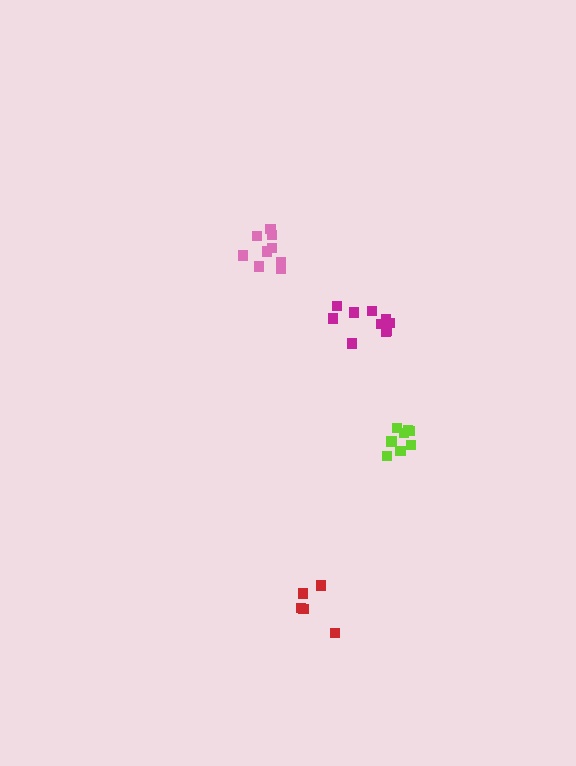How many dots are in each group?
Group 1: 10 dots, Group 2: 8 dots, Group 3: 5 dots, Group 4: 9 dots (32 total).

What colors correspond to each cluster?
The clusters are colored: magenta, lime, red, pink.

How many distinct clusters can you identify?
There are 4 distinct clusters.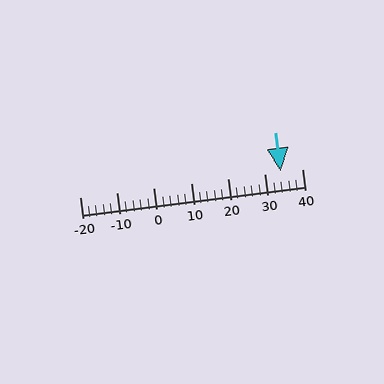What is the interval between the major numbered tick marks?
The major tick marks are spaced 10 units apart.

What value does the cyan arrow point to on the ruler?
The cyan arrow points to approximately 34.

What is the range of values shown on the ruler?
The ruler shows values from -20 to 40.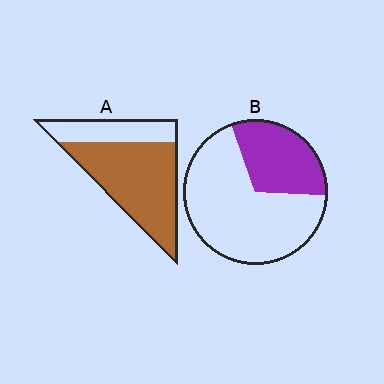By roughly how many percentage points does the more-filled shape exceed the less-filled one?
By roughly 40 percentage points (A over B).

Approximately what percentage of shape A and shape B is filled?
A is approximately 70% and B is approximately 30%.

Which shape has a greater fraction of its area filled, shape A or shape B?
Shape A.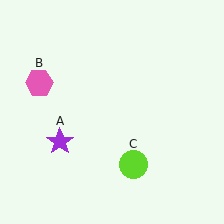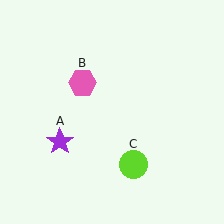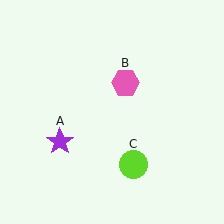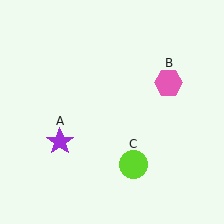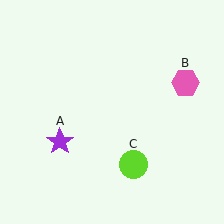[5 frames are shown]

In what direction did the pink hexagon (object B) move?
The pink hexagon (object B) moved right.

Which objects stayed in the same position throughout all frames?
Purple star (object A) and lime circle (object C) remained stationary.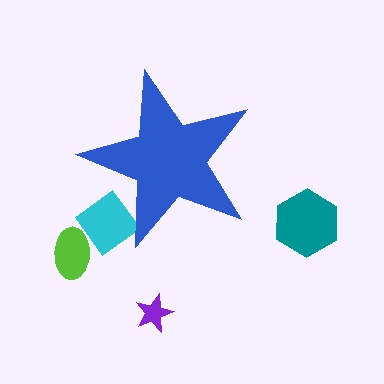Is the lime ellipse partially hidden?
No, the lime ellipse is fully visible.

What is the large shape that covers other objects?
A blue star.